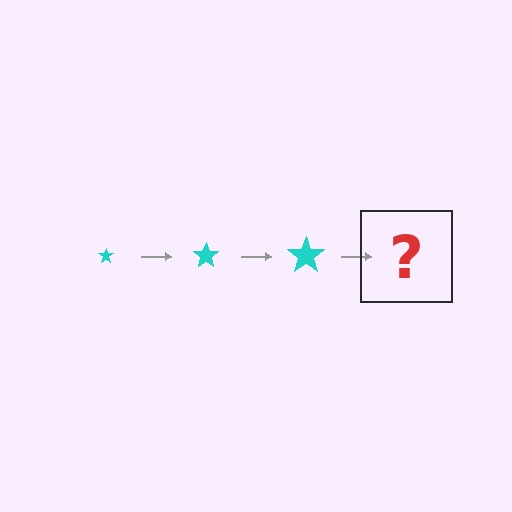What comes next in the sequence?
The next element should be a cyan star, larger than the previous one.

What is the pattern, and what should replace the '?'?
The pattern is that the star gets progressively larger each step. The '?' should be a cyan star, larger than the previous one.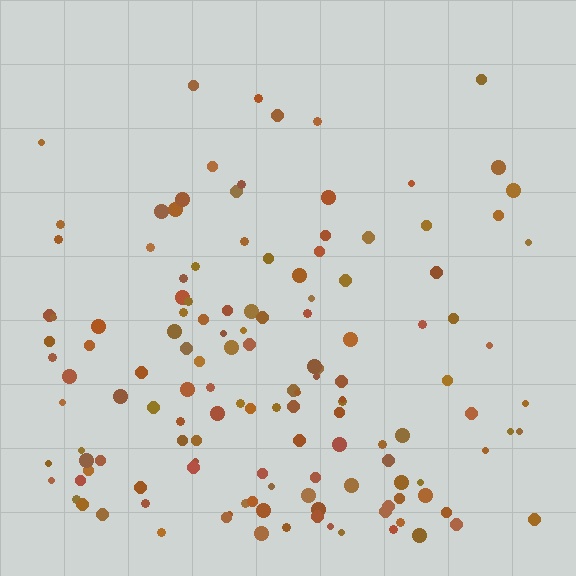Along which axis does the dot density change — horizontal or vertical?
Vertical.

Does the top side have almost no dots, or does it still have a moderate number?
Still a moderate number, just noticeably fewer than the bottom.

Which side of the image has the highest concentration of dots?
The bottom.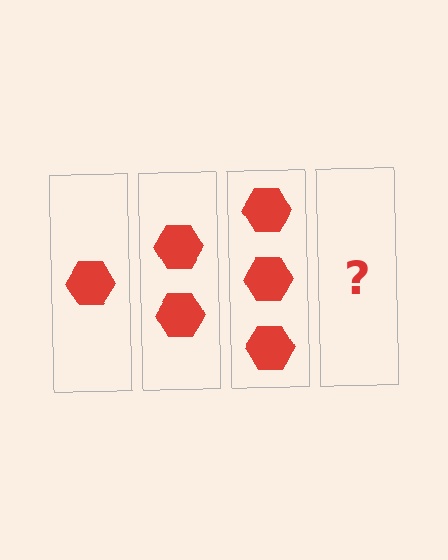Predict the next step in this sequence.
The next step is 4 hexagons.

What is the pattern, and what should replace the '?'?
The pattern is that each step adds one more hexagon. The '?' should be 4 hexagons.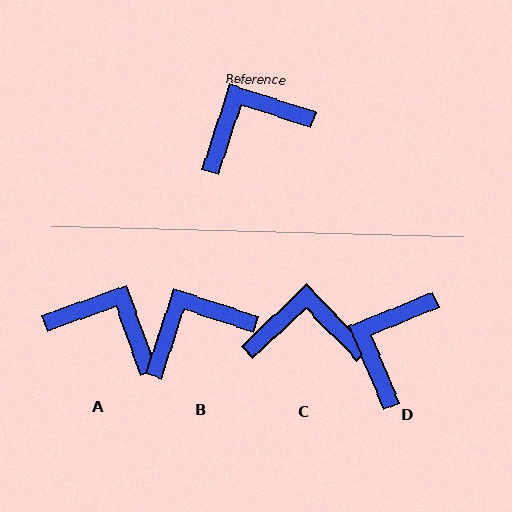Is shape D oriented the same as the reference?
No, it is off by about 41 degrees.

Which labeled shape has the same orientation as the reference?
B.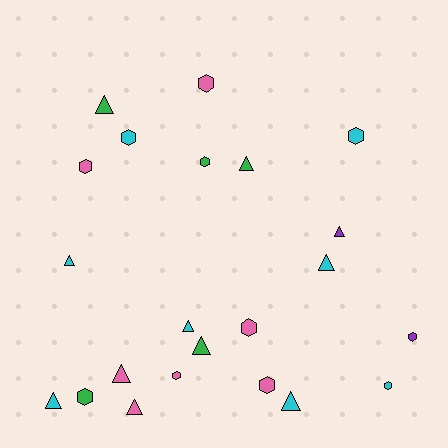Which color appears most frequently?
Cyan, with 8 objects.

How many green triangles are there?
There are 3 green triangles.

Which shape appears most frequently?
Hexagon, with 11 objects.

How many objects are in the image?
There are 22 objects.